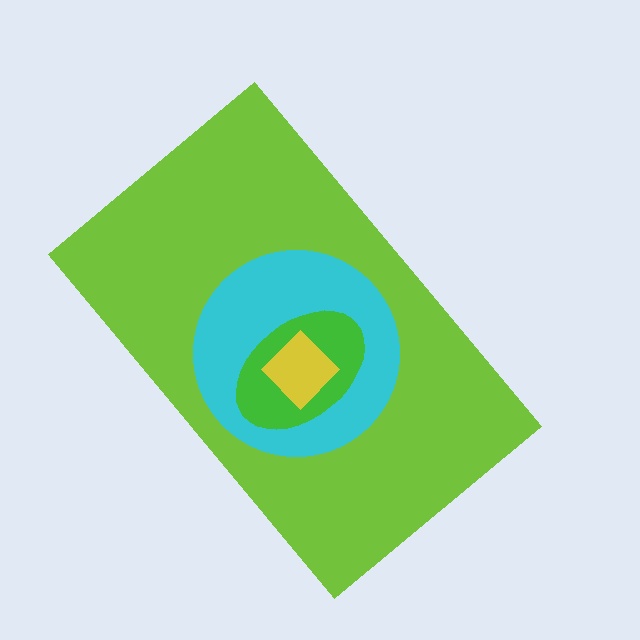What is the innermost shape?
The yellow diamond.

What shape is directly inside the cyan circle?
The green ellipse.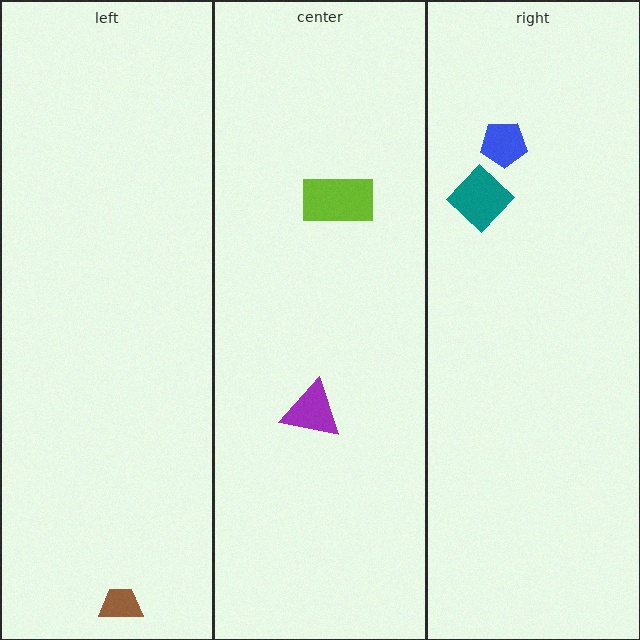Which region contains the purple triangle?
The center region.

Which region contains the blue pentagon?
The right region.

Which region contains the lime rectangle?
The center region.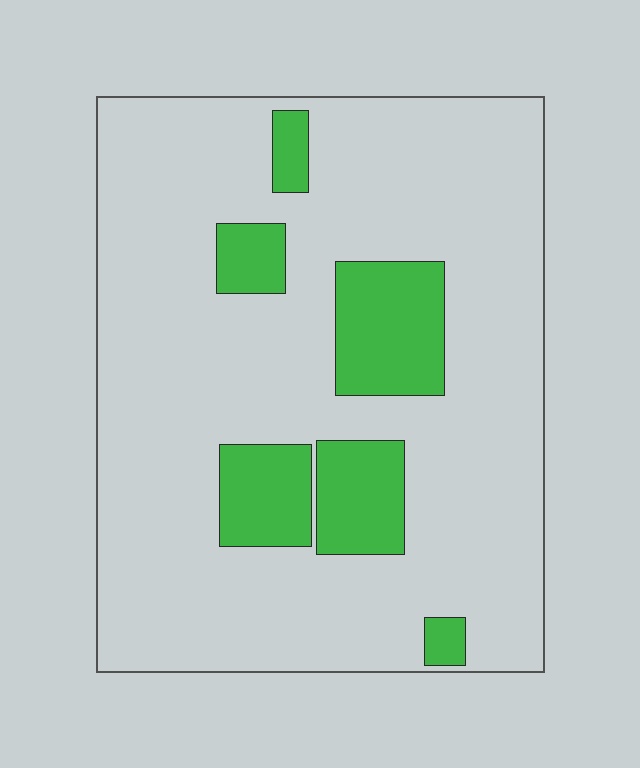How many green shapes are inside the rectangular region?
6.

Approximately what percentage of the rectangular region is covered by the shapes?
Approximately 15%.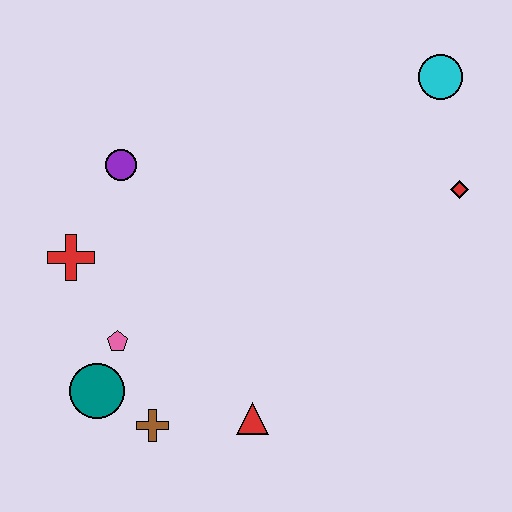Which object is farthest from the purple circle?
The red diamond is farthest from the purple circle.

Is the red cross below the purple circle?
Yes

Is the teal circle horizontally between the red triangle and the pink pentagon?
No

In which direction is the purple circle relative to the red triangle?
The purple circle is above the red triangle.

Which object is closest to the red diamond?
The cyan circle is closest to the red diamond.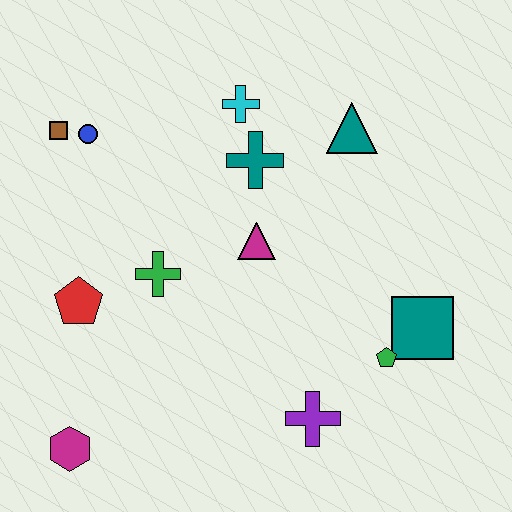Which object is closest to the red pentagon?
The green cross is closest to the red pentagon.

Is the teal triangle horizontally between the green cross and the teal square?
Yes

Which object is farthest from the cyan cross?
The magenta hexagon is farthest from the cyan cross.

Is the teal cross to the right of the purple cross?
No